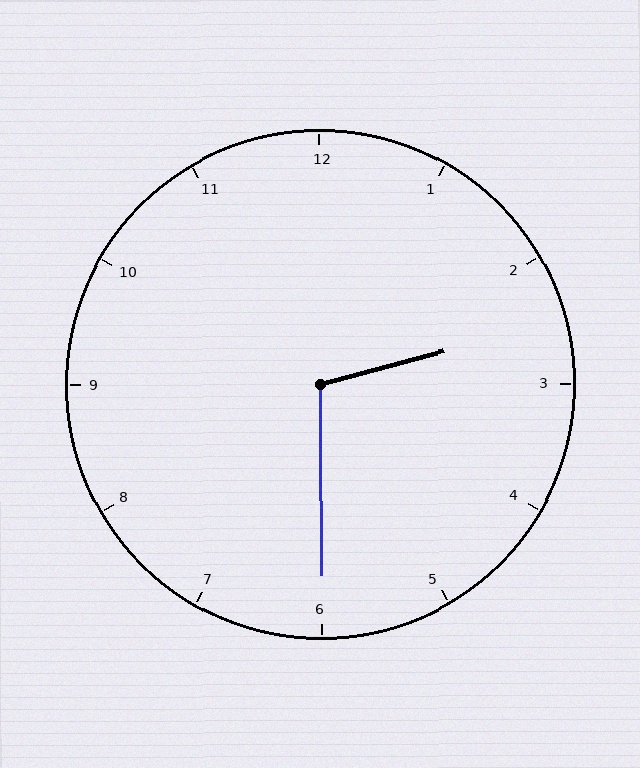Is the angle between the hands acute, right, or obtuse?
It is obtuse.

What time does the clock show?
2:30.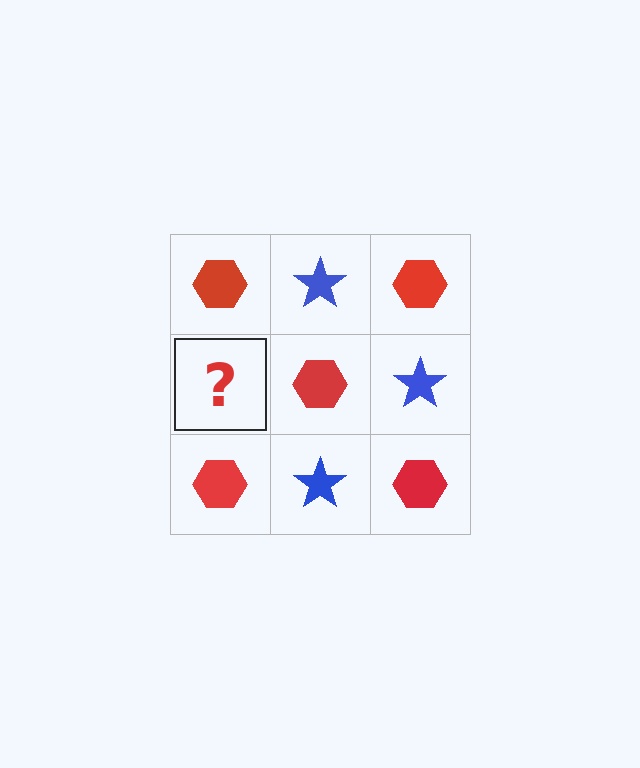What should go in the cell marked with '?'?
The missing cell should contain a blue star.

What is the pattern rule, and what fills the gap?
The rule is that it alternates red hexagon and blue star in a checkerboard pattern. The gap should be filled with a blue star.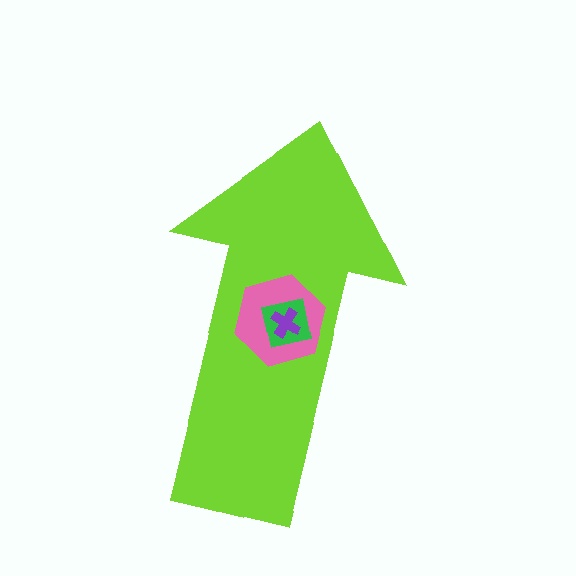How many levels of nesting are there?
4.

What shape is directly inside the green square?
The purple cross.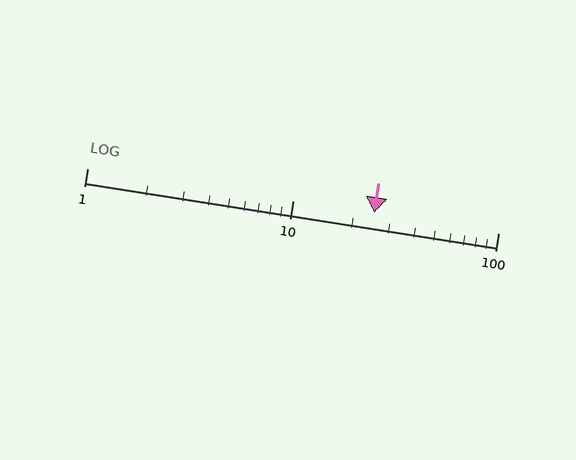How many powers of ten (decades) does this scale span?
The scale spans 2 decades, from 1 to 100.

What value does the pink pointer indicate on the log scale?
The pointer indicates approximately 25.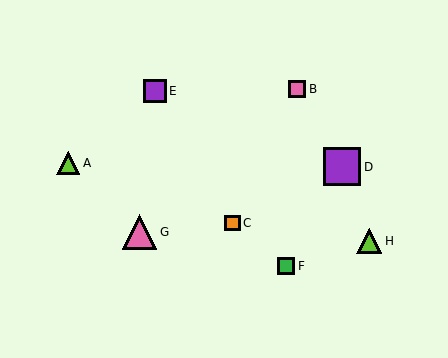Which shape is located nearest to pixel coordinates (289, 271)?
The green square (labeled F) at (286, 266) is nearest to that location.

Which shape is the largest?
The purple square (labeled D) is the largest.